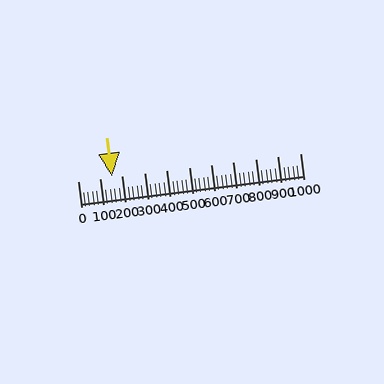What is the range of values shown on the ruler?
The ruler shows values from 0 to 1000.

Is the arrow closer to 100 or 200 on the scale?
The arrow is closer to 200.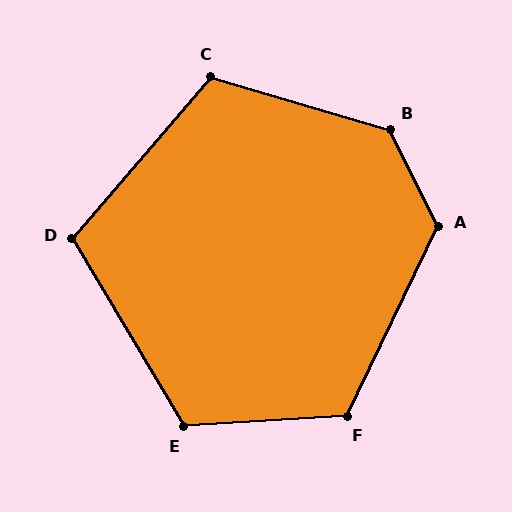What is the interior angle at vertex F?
Approximately 119 degrees (obtuse).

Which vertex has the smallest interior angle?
D, at approximately 109 degrees.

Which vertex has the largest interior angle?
B, at approximately 133 degrees.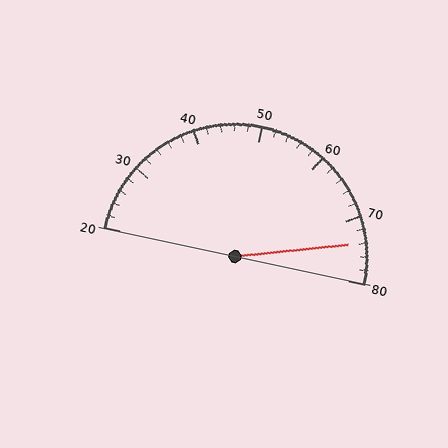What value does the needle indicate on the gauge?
The needle indicates approximately 74.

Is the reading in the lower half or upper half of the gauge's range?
The reading is in the upper half of the range (20 to 80).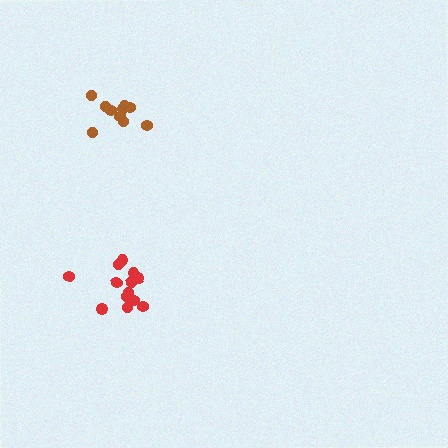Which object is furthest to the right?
The brown cluster is rightmost.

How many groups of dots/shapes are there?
There are 2 groups.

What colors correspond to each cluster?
The clusters are colored: brown, red.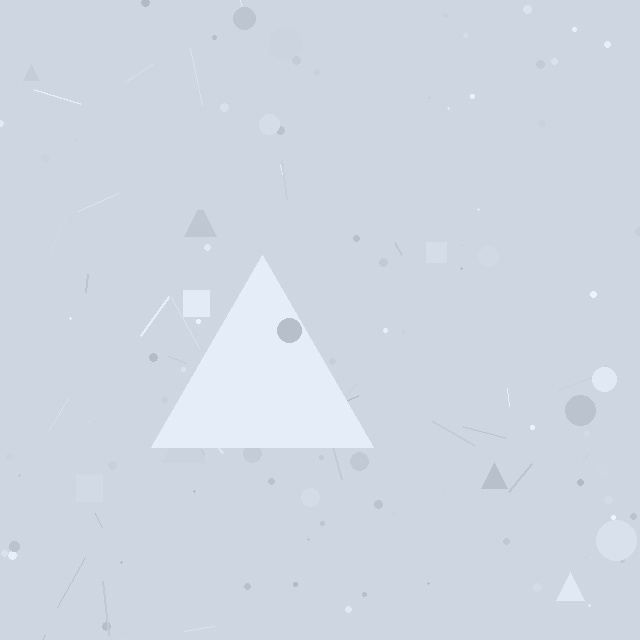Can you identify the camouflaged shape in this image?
The camouflaged shape is a triangle.